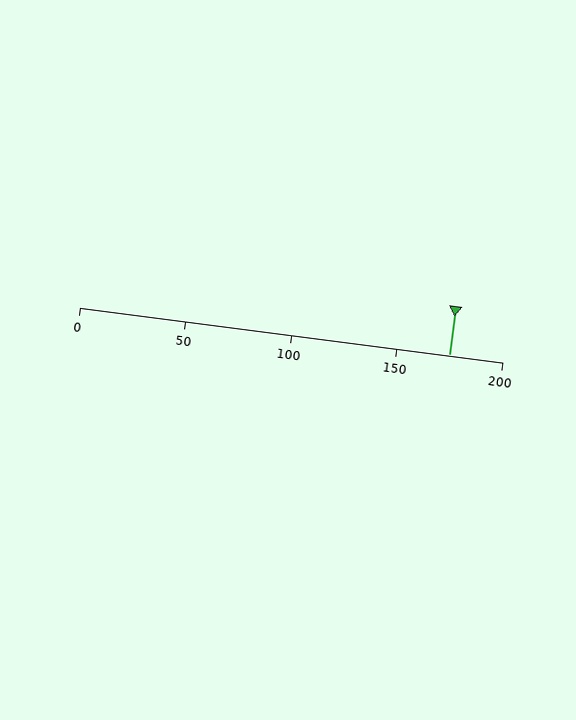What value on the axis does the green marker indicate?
The marker indicates approximately 175.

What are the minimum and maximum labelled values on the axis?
The axis runs from 0 to 200.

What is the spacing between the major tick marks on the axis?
The major ticks are spaced 50 apart.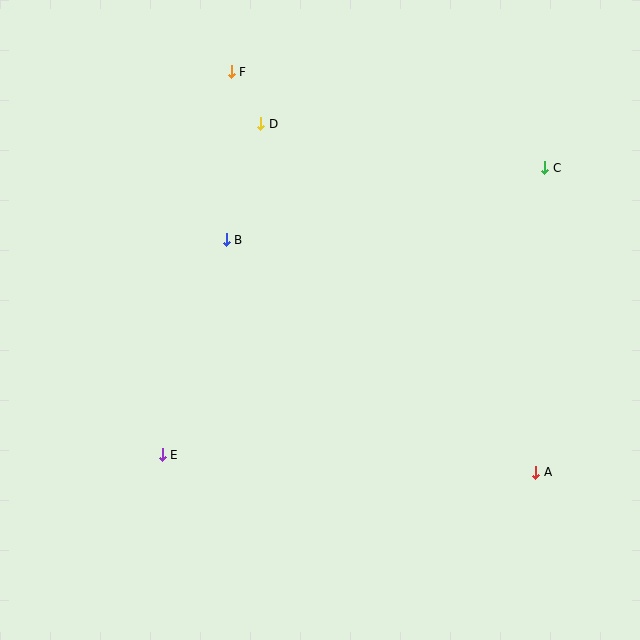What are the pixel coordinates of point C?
Point C is at (545, 168).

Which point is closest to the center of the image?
Point B at (226, 240) is closest to the center.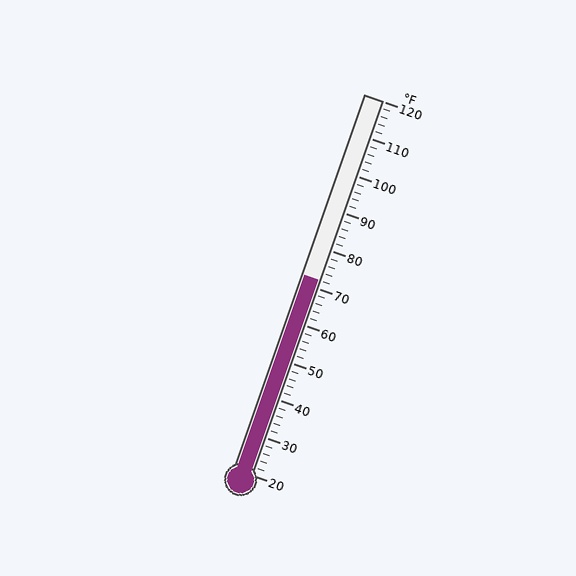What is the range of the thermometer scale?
The thermometer scale ranges from 20°F to 120°F.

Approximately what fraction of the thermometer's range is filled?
The thermometer is filled to approximately 50% of its range.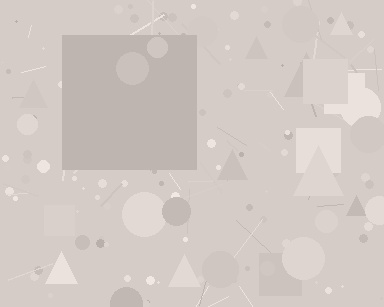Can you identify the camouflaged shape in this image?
The camouflaged shape is a square.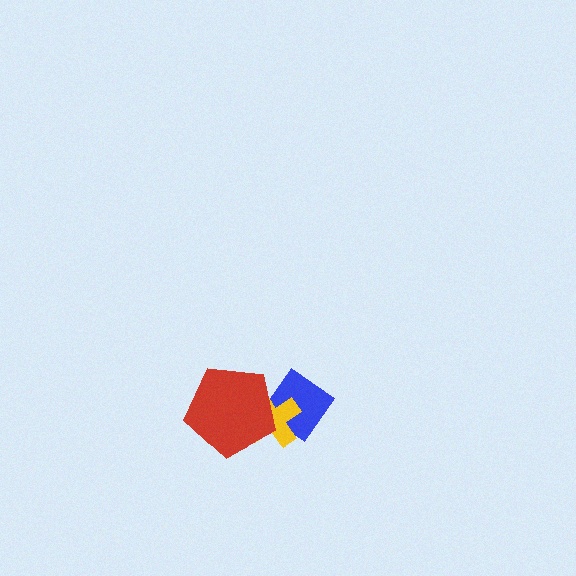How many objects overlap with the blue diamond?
2 objects overlap with the blue diamond.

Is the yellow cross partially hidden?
Yes, it is partially covered by another shape.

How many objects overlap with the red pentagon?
2 objects overlap with the red pentagon.